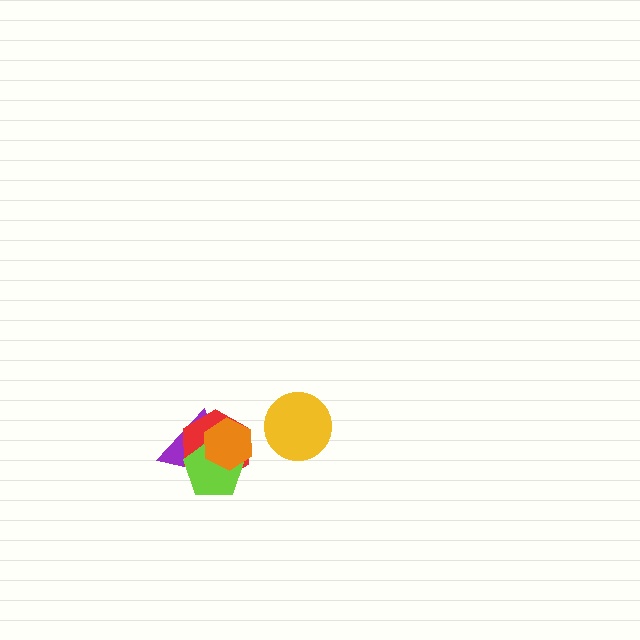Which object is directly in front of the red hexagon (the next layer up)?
The lime pentagon is directly in front of the red hexagon.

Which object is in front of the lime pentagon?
The orange hexagon is in front of the lime pentagon.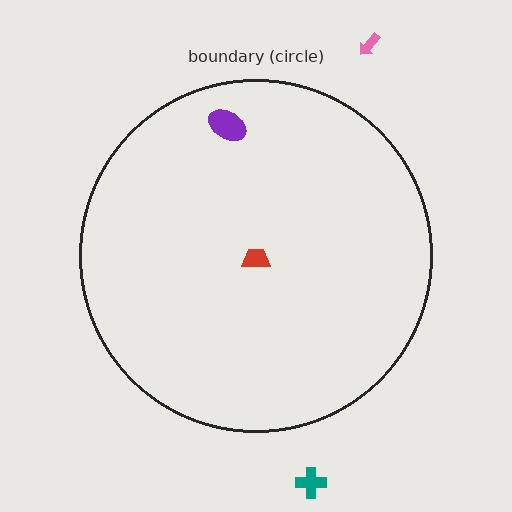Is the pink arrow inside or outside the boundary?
Outside.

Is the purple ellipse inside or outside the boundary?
Inside.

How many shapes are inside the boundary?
2 inside, 2 outside.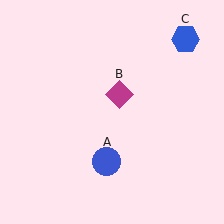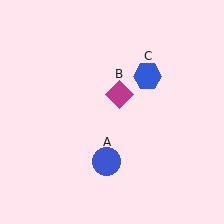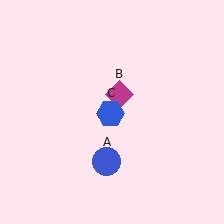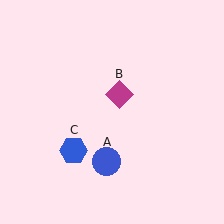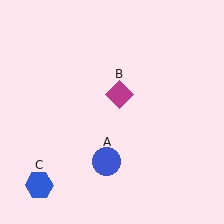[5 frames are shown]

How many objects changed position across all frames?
1 object changed position: blue hexagon (object C).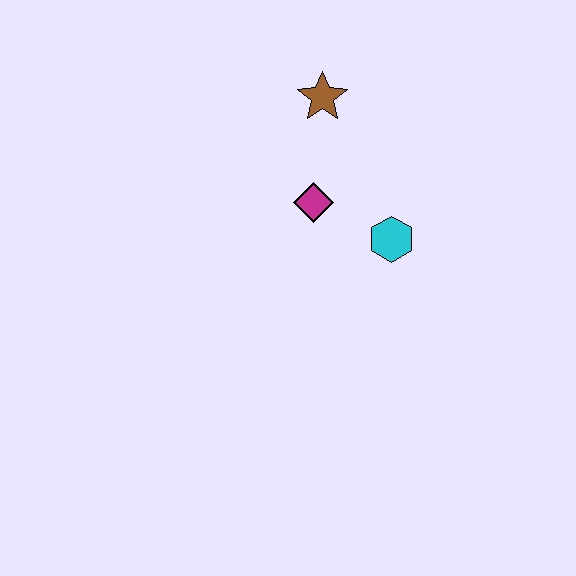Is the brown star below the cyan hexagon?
No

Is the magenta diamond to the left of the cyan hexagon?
Yes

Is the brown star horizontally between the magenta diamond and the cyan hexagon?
Yes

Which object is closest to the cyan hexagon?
The magenta diamond is closest to the cyan hexagon.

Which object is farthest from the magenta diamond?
The brown star is farthest from the magenta diamond.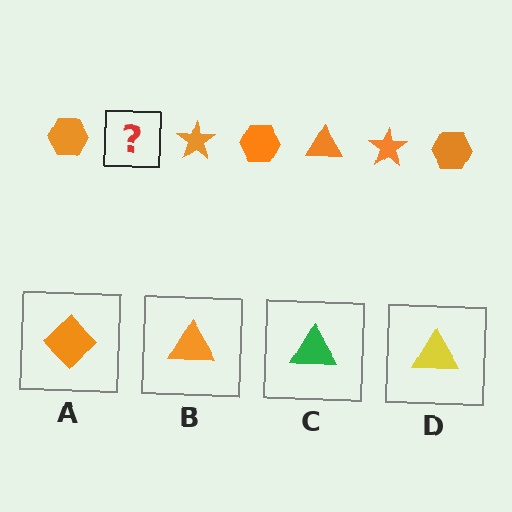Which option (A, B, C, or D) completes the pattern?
B.